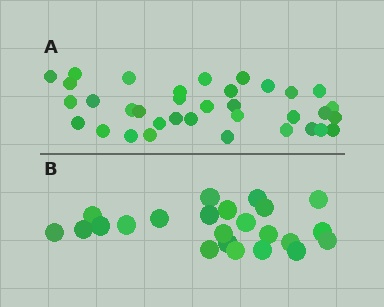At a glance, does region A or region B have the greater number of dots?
Region A (the top region) has more dots.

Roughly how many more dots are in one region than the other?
Region A has roughly 12 or so more dots than region B.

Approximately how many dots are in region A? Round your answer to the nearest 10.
About 40 dots. (The exact count is 35, which rounds to 40.)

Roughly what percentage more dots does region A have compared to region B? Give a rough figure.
About 50% more.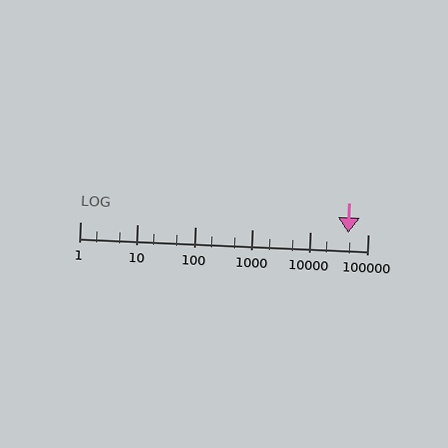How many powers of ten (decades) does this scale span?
The scale spans 5 decades, from 1 to 100000.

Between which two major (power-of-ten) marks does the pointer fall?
The pointer is between 10000 and 100000.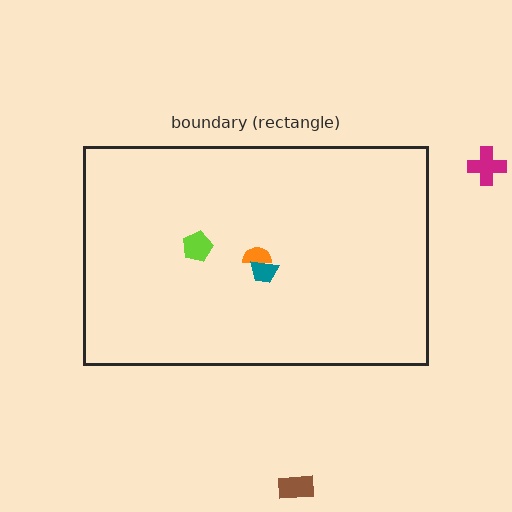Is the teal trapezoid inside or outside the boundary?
Inside.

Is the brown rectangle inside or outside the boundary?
Outside.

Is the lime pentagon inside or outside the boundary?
Inside.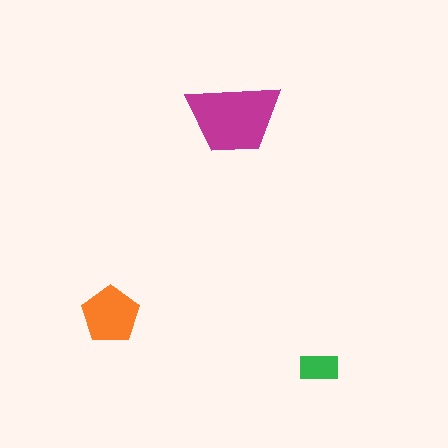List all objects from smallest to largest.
The green rectangle, the orange pentagon, the magenta trapezoid.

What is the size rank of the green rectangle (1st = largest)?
3rd.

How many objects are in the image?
There are 3 objects in the image.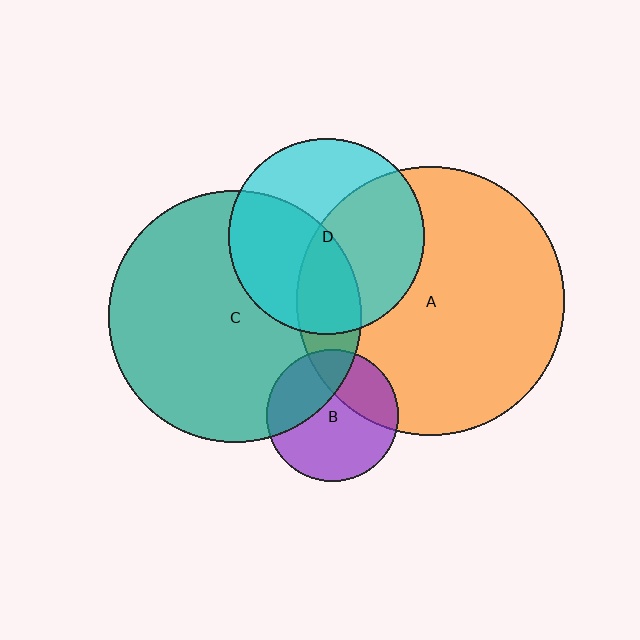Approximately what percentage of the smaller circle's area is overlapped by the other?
Approximately 45%.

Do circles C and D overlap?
Yes.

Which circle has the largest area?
Circle A (orange).